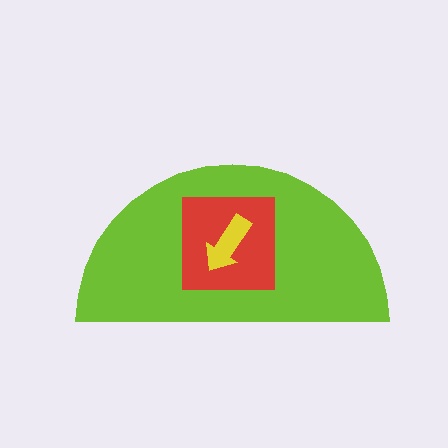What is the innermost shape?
The yellow arrow.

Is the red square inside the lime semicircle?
Yes.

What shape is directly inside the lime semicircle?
The red square.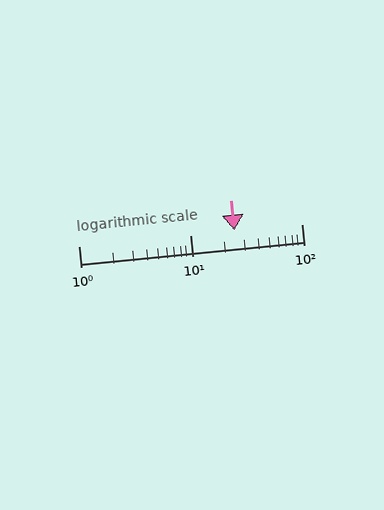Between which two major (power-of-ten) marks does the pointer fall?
The pointer is between 10 and 100.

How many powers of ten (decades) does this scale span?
The scale spans 2 decades, from 1 to 100.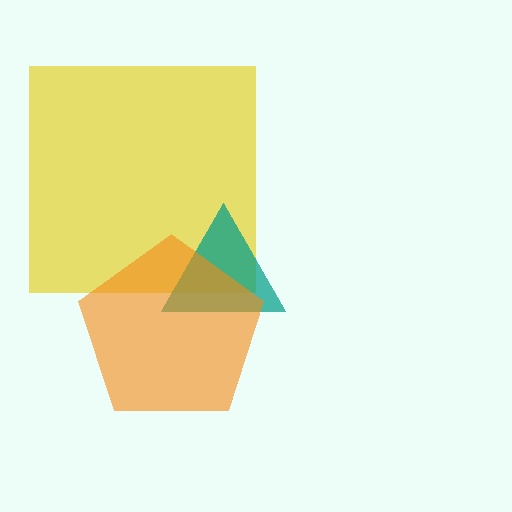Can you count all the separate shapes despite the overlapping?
Yes, there are 3 separate shapes.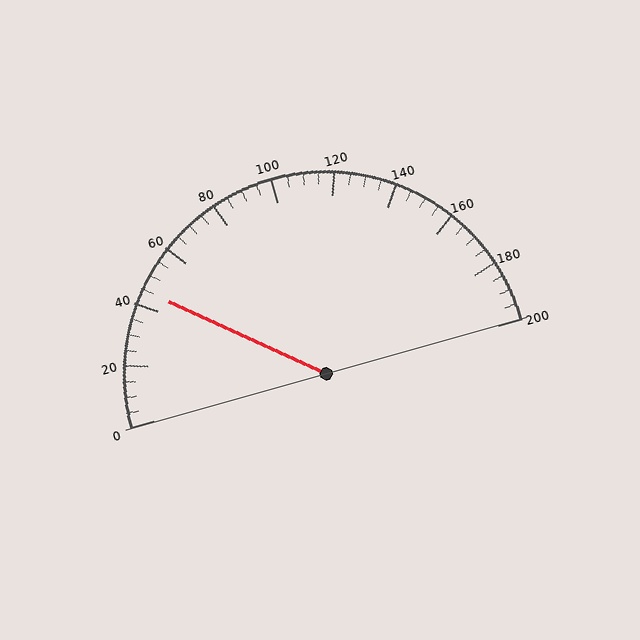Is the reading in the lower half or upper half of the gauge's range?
The reading is in the lower half of the range (0 to 200).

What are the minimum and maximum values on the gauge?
The gauge ranges from 0 to 200.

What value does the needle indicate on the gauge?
The needle indicates approximately 45.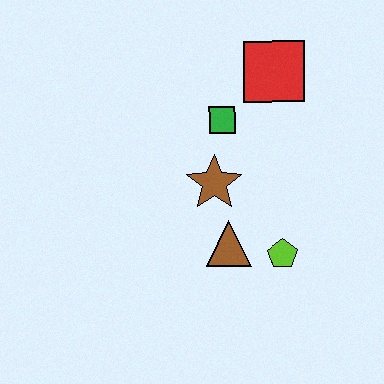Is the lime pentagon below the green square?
Yes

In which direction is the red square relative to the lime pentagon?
The red square is above the lime pentagon.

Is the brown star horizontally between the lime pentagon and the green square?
No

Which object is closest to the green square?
The brown star is closest to the green square.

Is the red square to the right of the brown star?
Yes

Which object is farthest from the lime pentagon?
The red square is farthest from the lime pentagon.